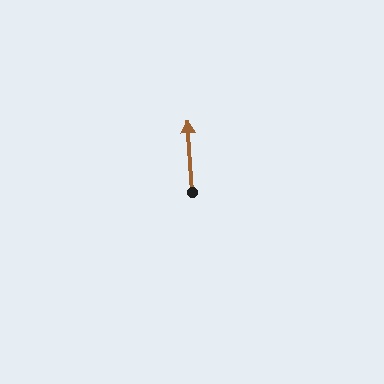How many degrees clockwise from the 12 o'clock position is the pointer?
Approximately 356 degrees.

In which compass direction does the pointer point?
North.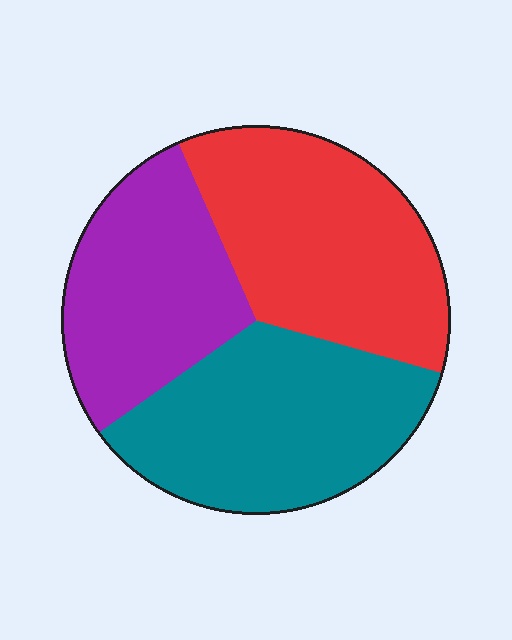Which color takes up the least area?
Purple, at roughly 30%.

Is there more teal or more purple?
Teal.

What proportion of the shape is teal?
Teal takes up about three eighths (3/8) of the shape.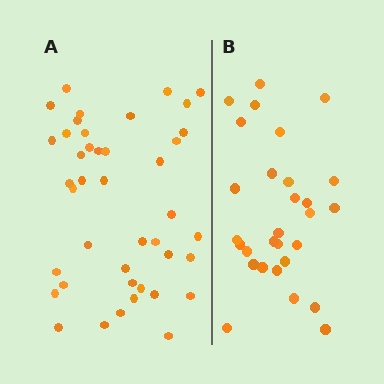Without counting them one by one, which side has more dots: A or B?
Region A (the left region) has more dots.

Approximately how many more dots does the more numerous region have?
Region A has approximately 15 more dots than region B.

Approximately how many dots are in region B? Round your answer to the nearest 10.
About 30 dots. (The exact count is 29, which rounds to 30.)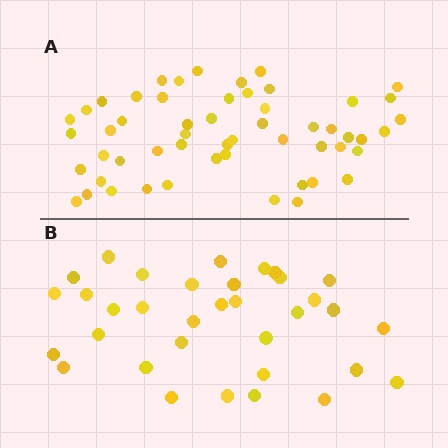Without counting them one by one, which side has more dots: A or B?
Region A (the top region) has more dots.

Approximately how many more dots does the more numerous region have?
Region A has approximately 20 more dots than region B.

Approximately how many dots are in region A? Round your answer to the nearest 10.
About 50 dots. (The exact count is 54, which rounds to 50.)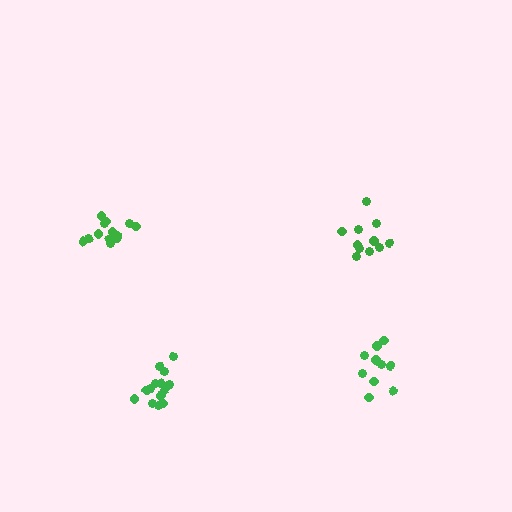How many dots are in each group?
Group 1: 11 dots, Group 2: 15 dots, Group 3: 14 dots, Group 4: 12 dots (52 total).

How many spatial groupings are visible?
There are 4 spatial groupings.